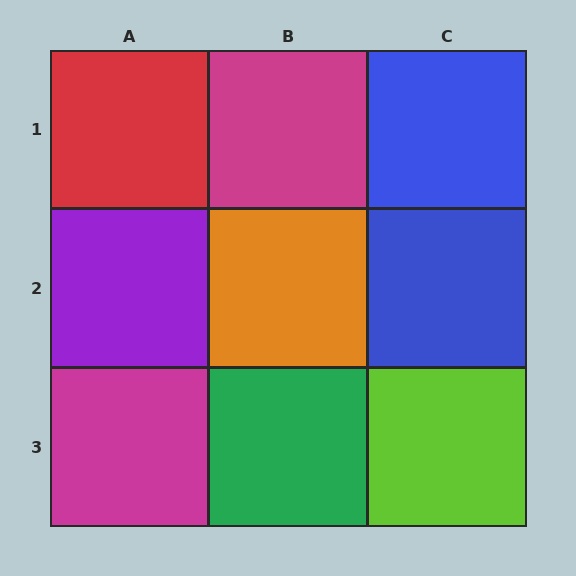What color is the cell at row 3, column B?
Green.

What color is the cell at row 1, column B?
Magenta.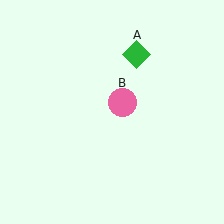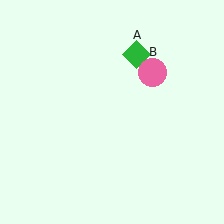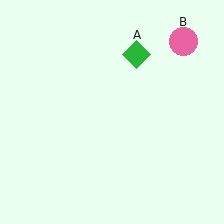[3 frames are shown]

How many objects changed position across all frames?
1 object changed position: pink circle (object B).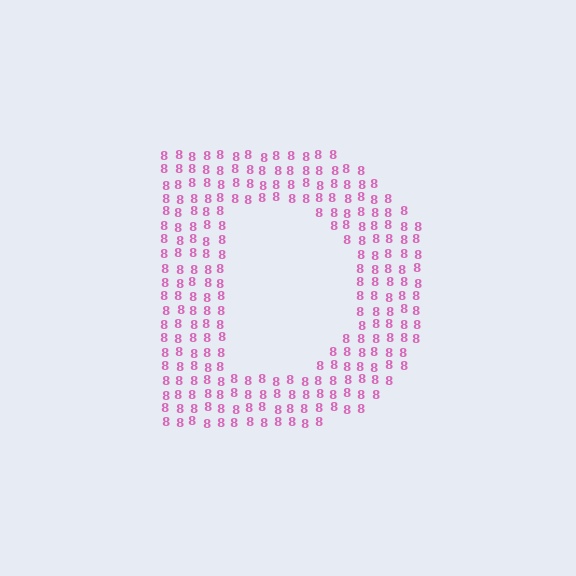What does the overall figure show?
The overall figure shows the letter D.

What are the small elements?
The small elements are digit 8's.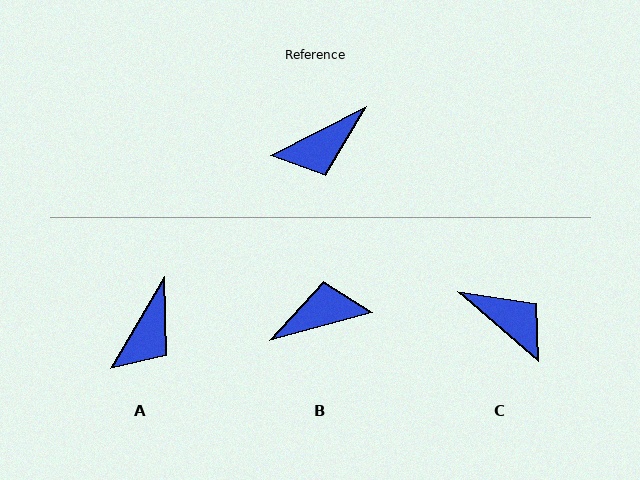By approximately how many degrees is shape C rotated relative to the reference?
Approximately 112 degrees counter-clockwise.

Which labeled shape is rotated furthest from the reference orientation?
B, about 169 degrees away.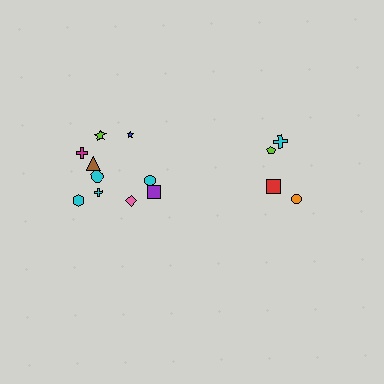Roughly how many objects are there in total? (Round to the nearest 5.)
Roughly 15 objects in total.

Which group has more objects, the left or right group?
The left group.